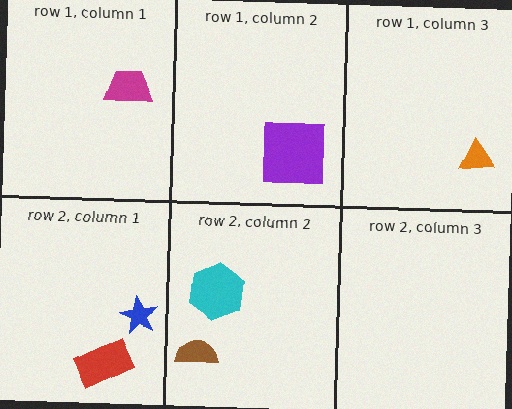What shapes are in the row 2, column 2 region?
The brown semicircle, the cyan hexagon.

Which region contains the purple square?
The row 1, column 2 region.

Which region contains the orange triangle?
The row 1, column 3 region.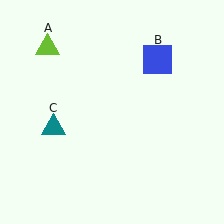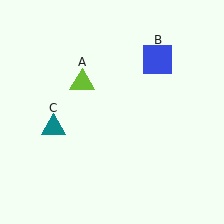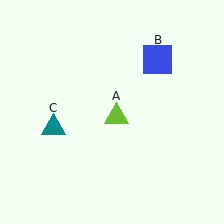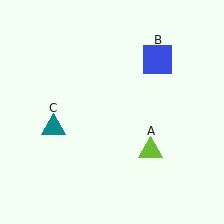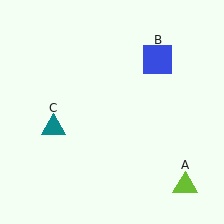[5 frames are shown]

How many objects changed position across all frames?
1 object changed position: lime triangle (object A).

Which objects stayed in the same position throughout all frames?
Blue square (object B) and teal triangle (object C) remained stationary.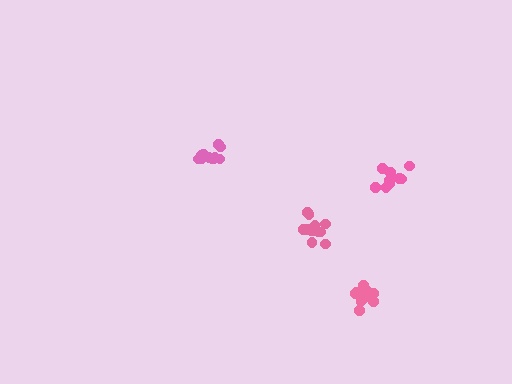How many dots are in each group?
Group 1: 13 dots, Group 2: 11 dots, Group 3: 12 dots, Group 4: 10 dots (46 total).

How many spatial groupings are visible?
There are 4 spatial groupings.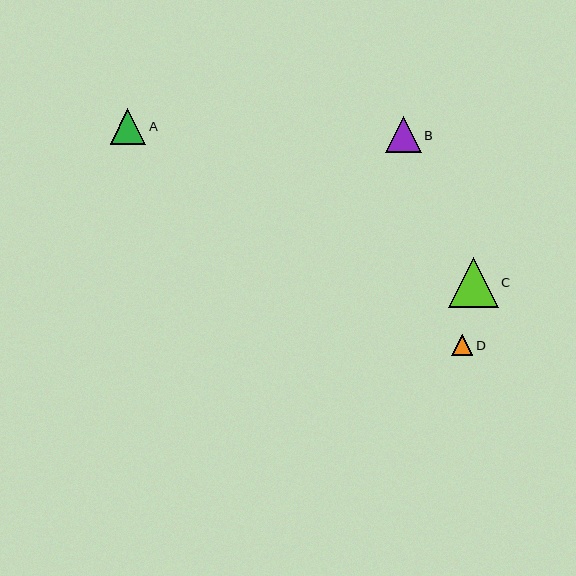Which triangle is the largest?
Triangle C is the largest with a size of approximately 50 pixels.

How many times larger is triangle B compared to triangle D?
Triangle B is approximately 1.7 times the size of triangle D.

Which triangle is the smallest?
Triangle D is the smallest with a size of approximately 21 pixels.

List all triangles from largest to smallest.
From largest to smallest: C, A, B, D.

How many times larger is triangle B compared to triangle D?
Triangle B is approximately 1.7 times the size of triangle D.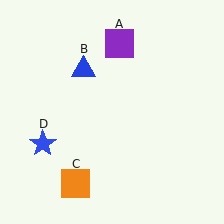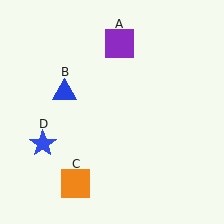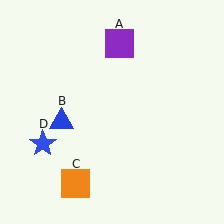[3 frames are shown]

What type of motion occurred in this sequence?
The blue triangle (object B) rotated counterclockwise around the center of the scene.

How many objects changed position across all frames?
1 object changed position: blue triangle (object B).